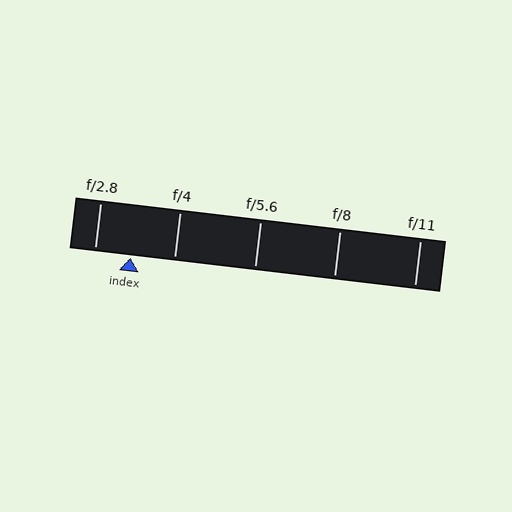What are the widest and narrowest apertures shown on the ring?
The widest aperture shown is f/2.8 and the narrowest is f/11.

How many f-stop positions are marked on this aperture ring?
There are 5 f-stop positions marked.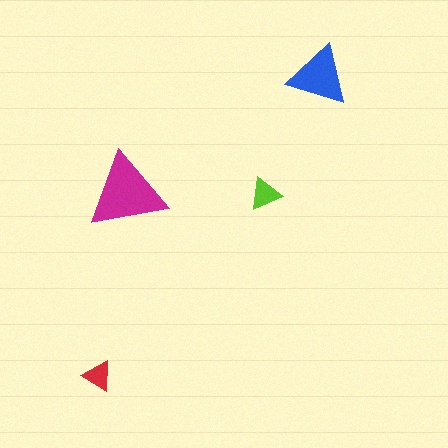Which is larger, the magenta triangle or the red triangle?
The magenta one.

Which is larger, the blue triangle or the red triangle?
The blue one.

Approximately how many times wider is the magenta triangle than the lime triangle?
About 2.5 times wider.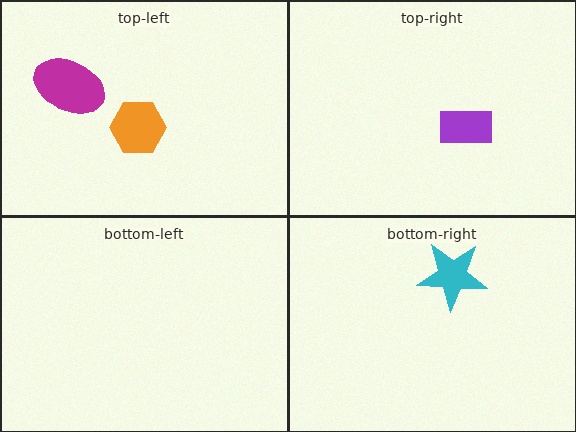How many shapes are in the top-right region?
1.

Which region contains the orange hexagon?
The top-left region.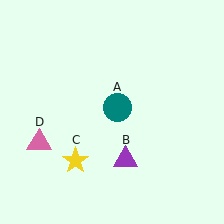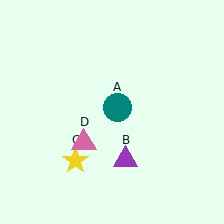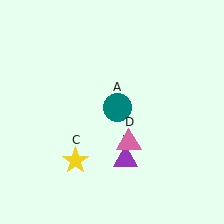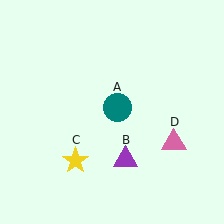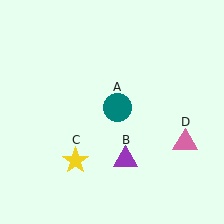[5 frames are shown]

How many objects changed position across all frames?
1 object changed position: pink triangle (object D).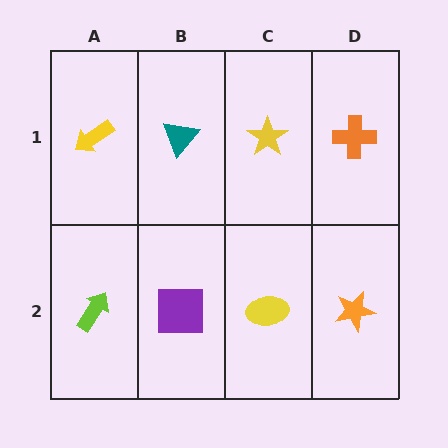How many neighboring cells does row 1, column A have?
2.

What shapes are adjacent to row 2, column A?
A yellow arrow (row 1, column A), a purple square (row 2, column B).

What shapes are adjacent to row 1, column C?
A yellow ellipse (row 2, column C), a teal triangle (row 1, column B), an orange cross (row 1, column D).